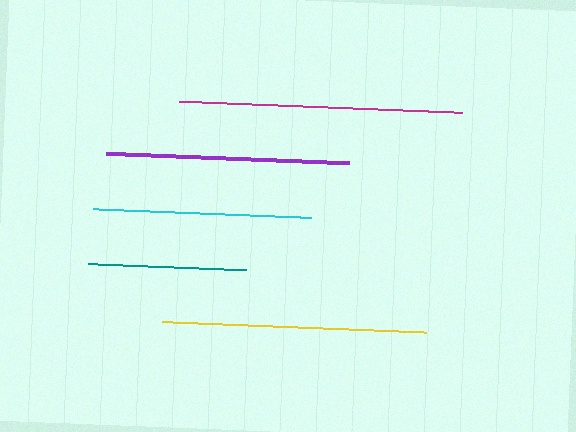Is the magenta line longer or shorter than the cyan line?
The magenta line is longer than the cyan line.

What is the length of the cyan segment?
The cyan segment is approximately 218 pixels long.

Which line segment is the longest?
The magenta line is the longest at approximately 283 pixels.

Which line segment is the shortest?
The teal line is the shortest at approximately 158 pixels.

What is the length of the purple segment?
The purple segment is approximately 242 pixels long.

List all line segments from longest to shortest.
From longest to shortest: magenta, yellow, purple, cyan, teal.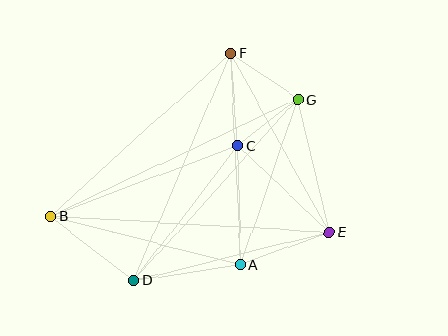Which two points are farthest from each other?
Points B and E are farthest from each other.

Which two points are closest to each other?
Points C and G are closest to each other.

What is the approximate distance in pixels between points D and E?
The distance between D and E is approximately 201 pixels.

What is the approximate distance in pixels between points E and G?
The distance between E and G is approximately 137 pixels.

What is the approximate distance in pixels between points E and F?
The distance between E and F is approximately 204 pixels.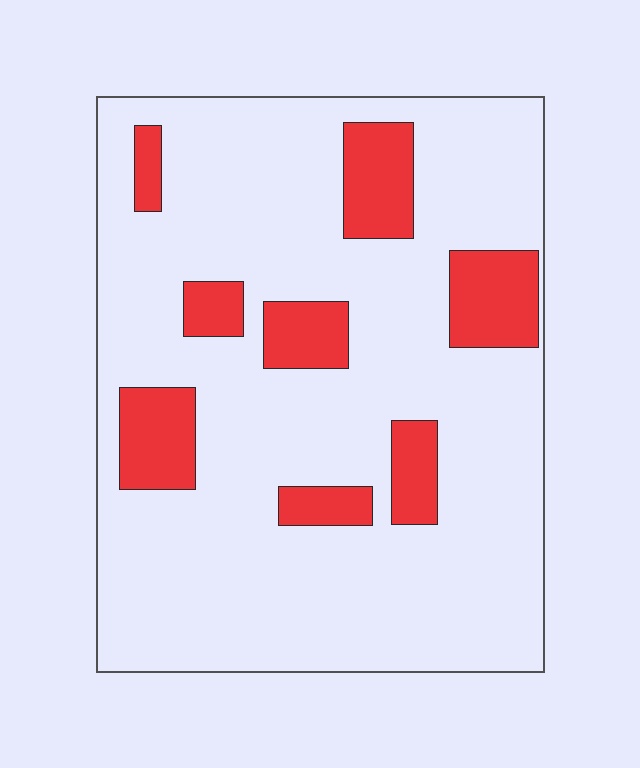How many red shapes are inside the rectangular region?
8.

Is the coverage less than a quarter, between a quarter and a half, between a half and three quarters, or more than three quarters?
Less than a quarter.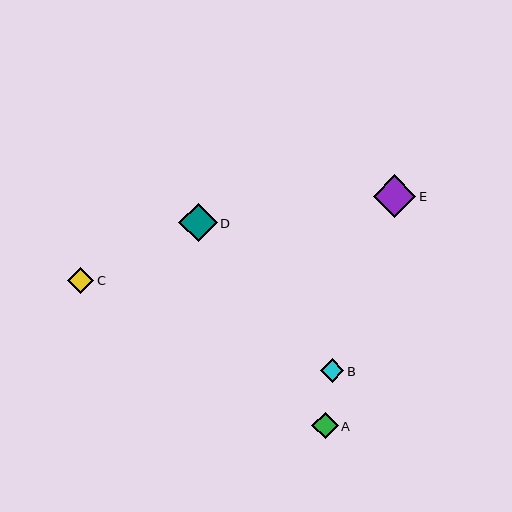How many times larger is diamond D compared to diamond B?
Diamond D is approximately 1.6 times the size of diamond B.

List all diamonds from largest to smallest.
From largest to smallest: E, D, A, C, B.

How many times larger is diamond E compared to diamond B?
Diamond E is approximately 1.8 times the size of diamond B.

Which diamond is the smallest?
Diamond B is the smallest with a size of approximately 24 pixels.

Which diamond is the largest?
Diamond E is the largest with a size of approximately 42 pixels.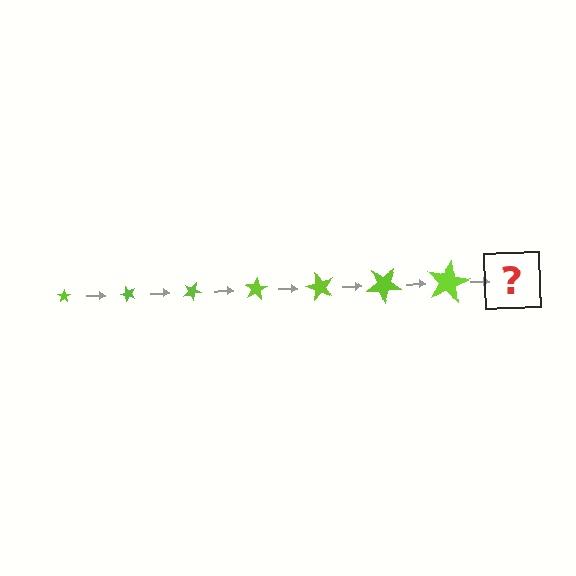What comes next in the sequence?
The next element should be a star, larger than the previous one and rotated 350 degrees from the start.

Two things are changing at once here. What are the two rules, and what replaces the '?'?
The two rules are that the star grows larger each step and it rotates 50 degrees each step. The '?' should be a star, larger than the previous one and rotated 350 degrees from the start.